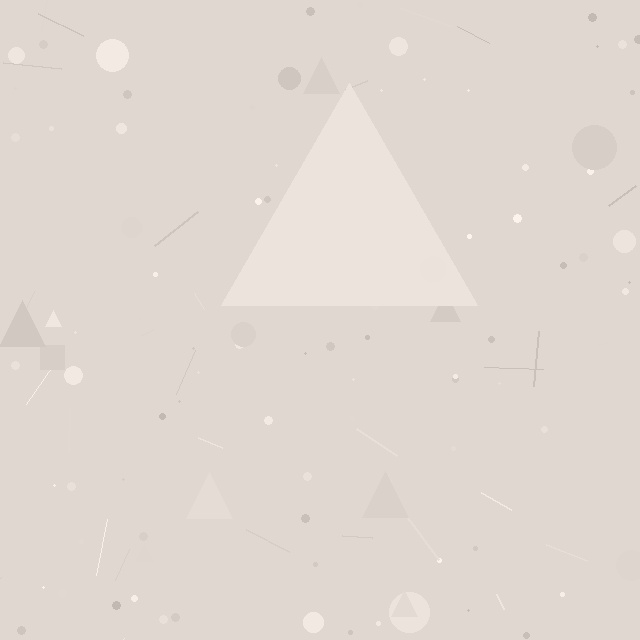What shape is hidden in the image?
A triangle is hidden in the image.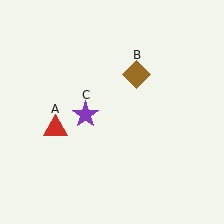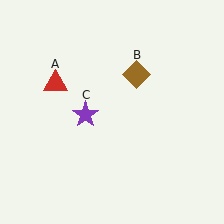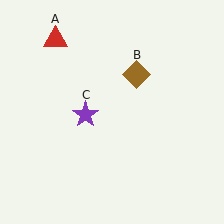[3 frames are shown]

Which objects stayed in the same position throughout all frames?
Brown diamond (object B) and purple star (object C) remained stationary.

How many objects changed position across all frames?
1 object changed position: red triangle (object A).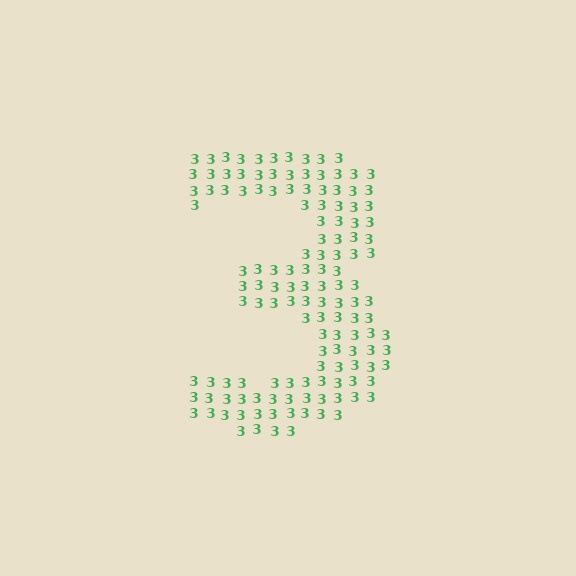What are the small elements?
The small elements are digit 3's.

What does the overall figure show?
The overall figure shows the digit 3.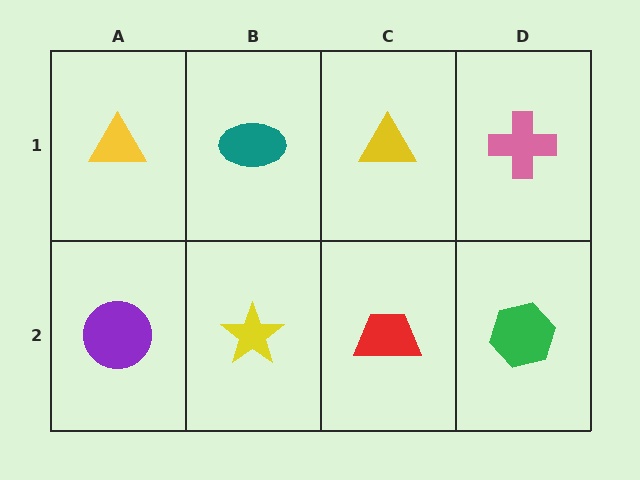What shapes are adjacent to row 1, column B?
A yellow star (row 2, column B), a yellow triangle (row 1, column A), a yellow triangle (row 1, column C).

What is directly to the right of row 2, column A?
A yellow star.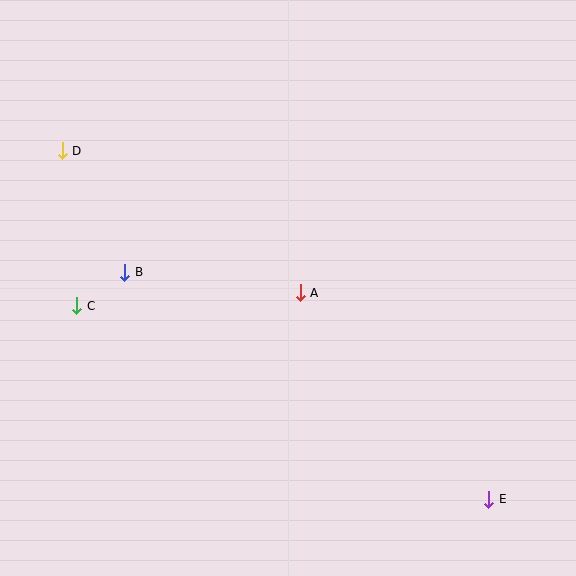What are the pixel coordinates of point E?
Point E is at (489, 499).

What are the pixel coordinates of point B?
Point B is at (125, 272).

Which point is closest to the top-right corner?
Point A is closest to the top-right corner.